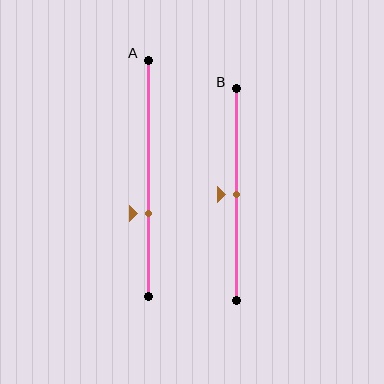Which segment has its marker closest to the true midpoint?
Segment B has its marker closest to the true midpoint.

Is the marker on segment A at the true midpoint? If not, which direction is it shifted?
No, the marker on segment A is shifted downward by about 15% of the segment length.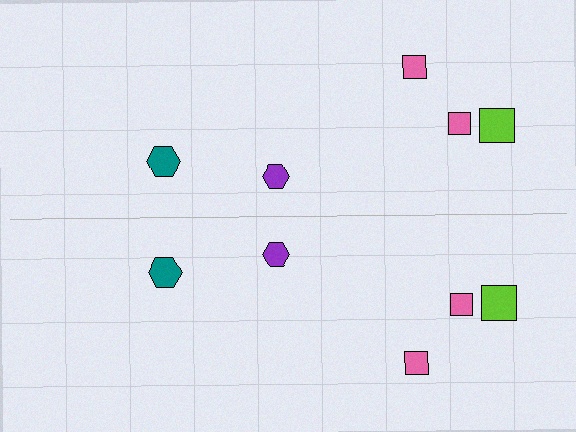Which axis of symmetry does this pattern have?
The pattern has a horizontal axis of symmetry running through the center of the image.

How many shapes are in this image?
There are 10 shapes in this image.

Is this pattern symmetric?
Yes, this pattern has bilateral (reflection) symmetry.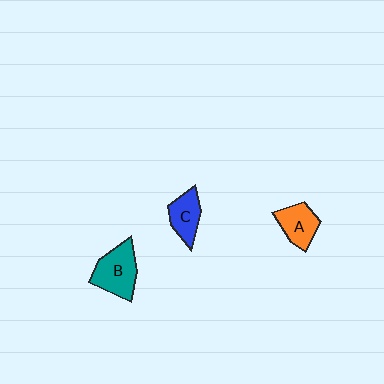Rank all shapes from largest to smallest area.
From largest to smallest: B (teal), A (orange), C (blue).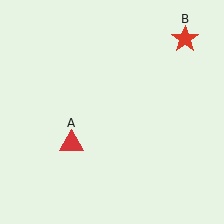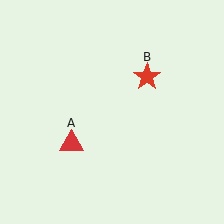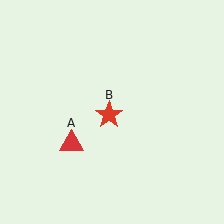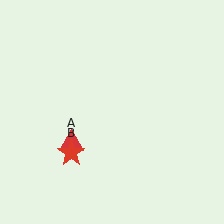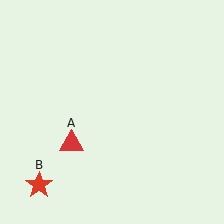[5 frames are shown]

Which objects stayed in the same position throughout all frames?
Red triangle (object A) remained stationary.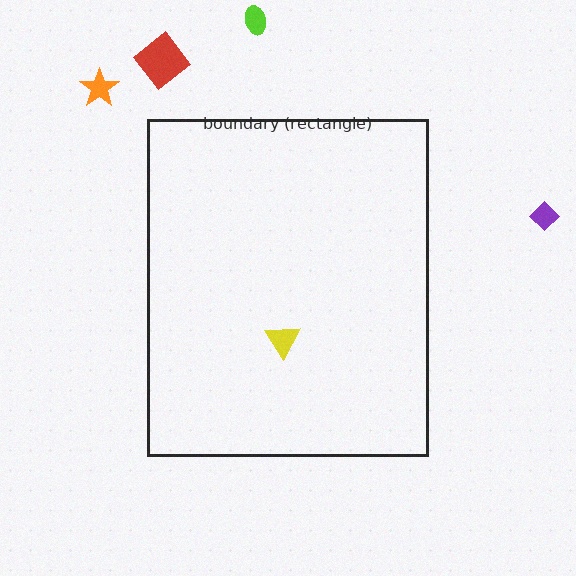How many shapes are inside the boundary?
1 inside, 4 outside.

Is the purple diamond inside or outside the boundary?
Outside.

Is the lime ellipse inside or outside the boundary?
Outside.